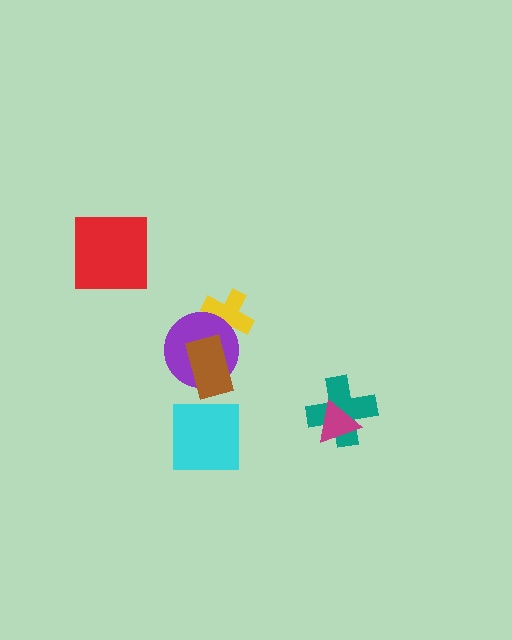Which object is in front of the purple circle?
The brown rectangle is in front of the purple circle.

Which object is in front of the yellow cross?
The purple circle is in front of the yellow cross.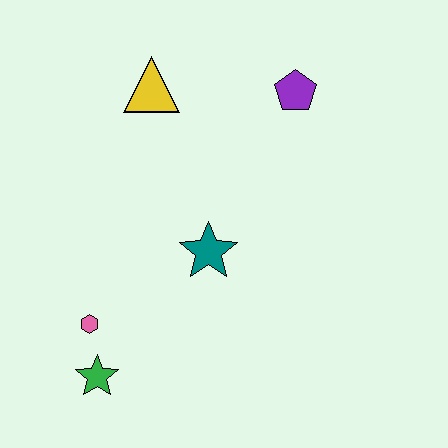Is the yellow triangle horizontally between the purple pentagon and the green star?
Yes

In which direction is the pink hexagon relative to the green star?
The pink hexagon is above the green star.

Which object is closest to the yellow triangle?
The purple pentagon is closest to the yellow triangle.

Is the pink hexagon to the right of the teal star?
No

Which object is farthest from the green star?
The purple pentagon is farthest from the green star.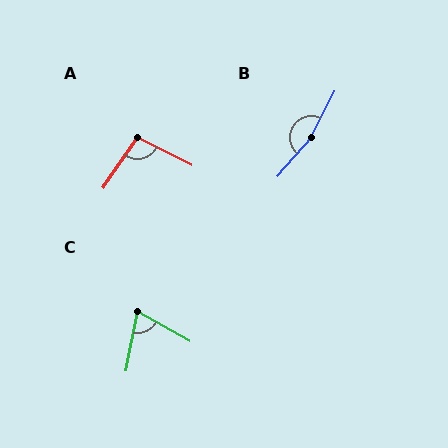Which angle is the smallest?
C, at approximately 72 degrees.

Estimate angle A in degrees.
Approximately 98 degrees.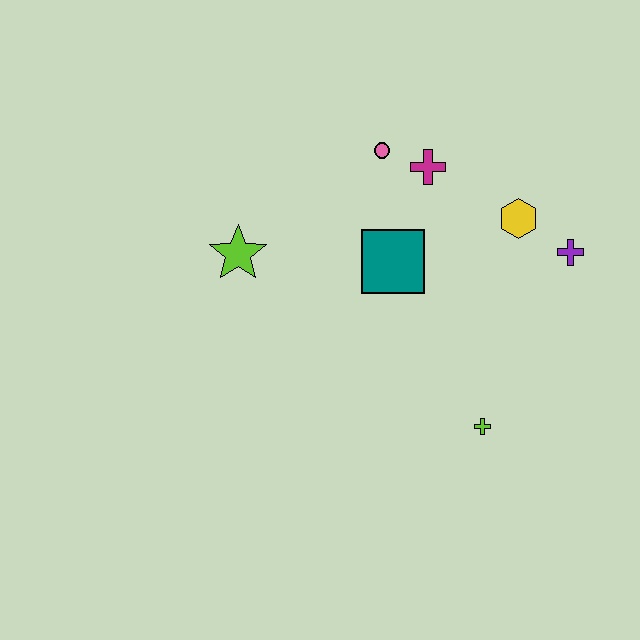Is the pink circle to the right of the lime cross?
No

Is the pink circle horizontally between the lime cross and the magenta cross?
No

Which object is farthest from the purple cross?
The lime star is farthest from the purple cross.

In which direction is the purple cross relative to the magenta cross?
The purple cross is to the right of the magenta cross.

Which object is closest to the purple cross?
The yellow hexagon is closest to the purple cross.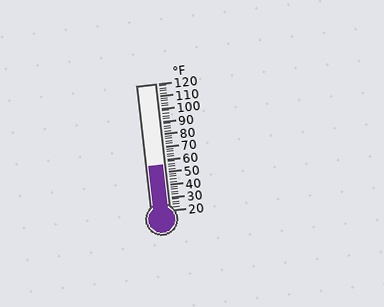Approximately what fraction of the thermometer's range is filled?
The thermometer is filled to approximately 35% of its range.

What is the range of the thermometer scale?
The thermometer scale ranges from 20°F to 120°F.